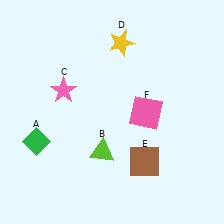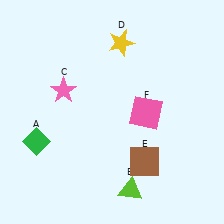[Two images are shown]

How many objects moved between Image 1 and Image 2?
1 object moved between the two images.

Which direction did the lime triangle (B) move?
The lime triangle (B) moved down.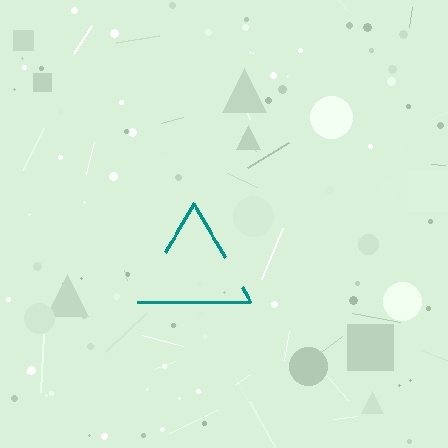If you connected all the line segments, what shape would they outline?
They would outline a triangle.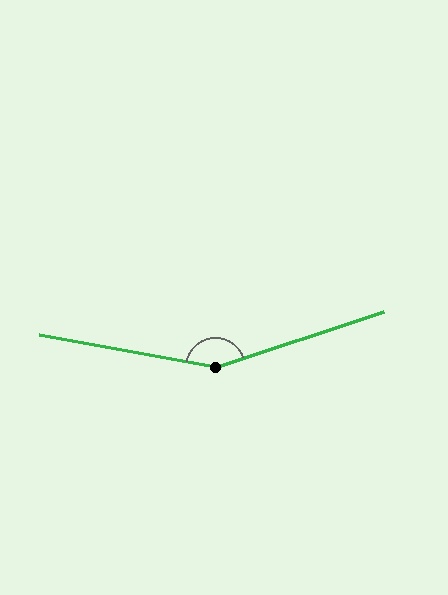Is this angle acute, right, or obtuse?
It is obtuse.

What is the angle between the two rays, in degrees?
Approximately 152 degrees.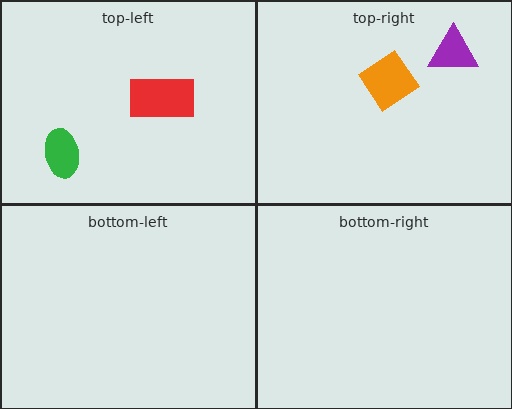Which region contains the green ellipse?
The top-left region.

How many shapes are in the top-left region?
2.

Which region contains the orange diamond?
The top-right region.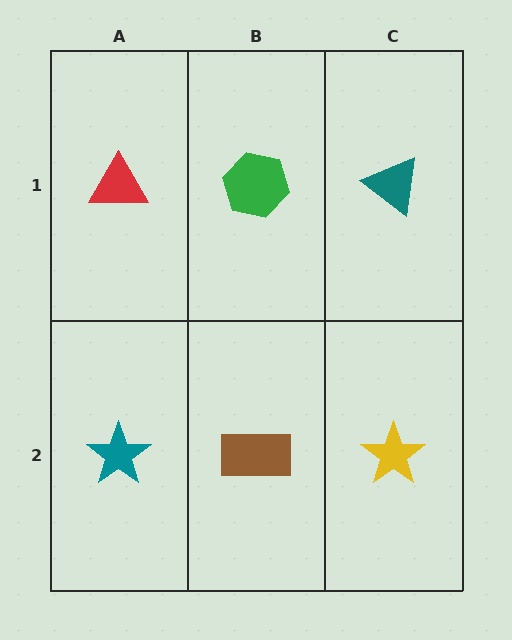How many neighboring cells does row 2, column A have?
2.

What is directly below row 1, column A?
A teal star.